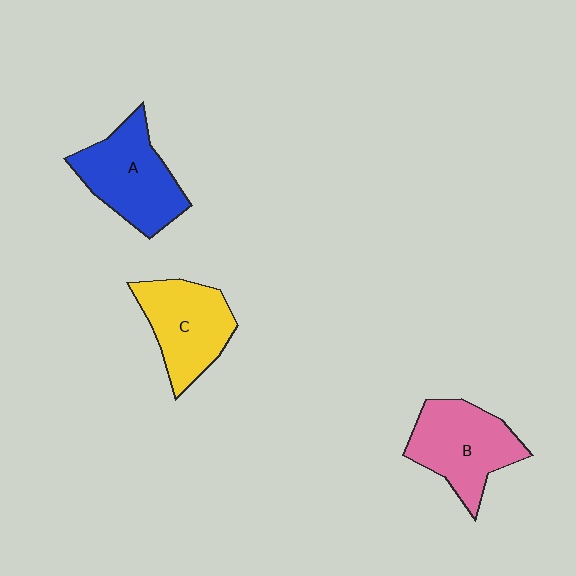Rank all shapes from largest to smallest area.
From largest to smallest: A (blue), B (pink), C (yellow).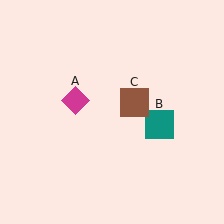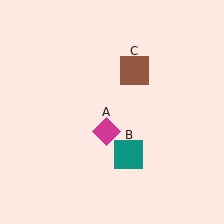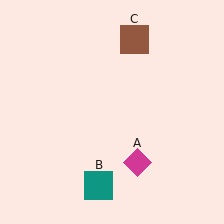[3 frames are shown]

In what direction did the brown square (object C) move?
The brown square (object C) moved up.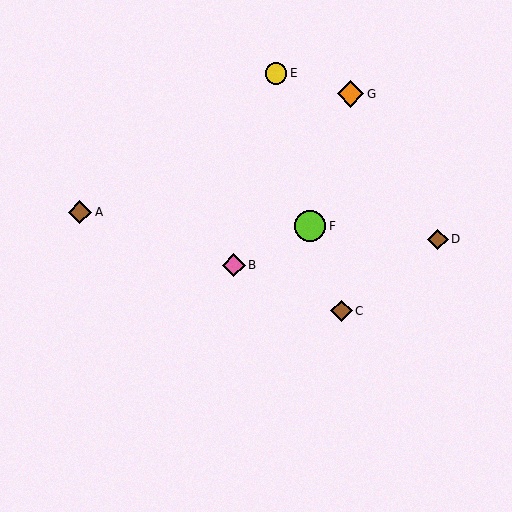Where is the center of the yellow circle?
The center of the yellow circle is at (276, 73).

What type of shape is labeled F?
Shape F is a lime circle.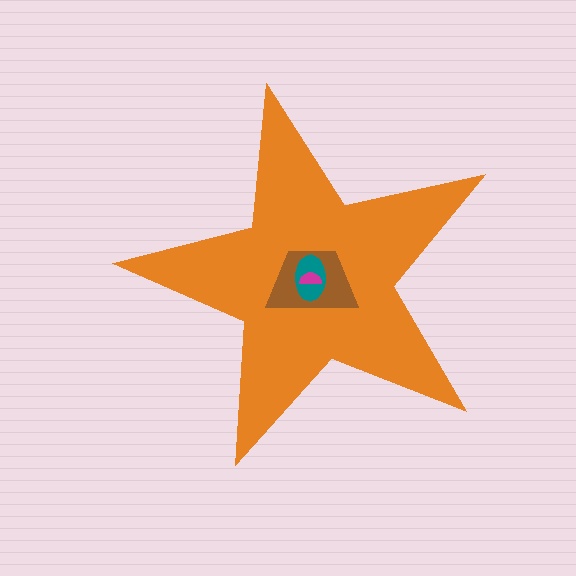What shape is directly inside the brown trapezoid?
The teal ellipse.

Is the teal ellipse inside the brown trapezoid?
Yes.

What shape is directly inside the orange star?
The brown trapezoid.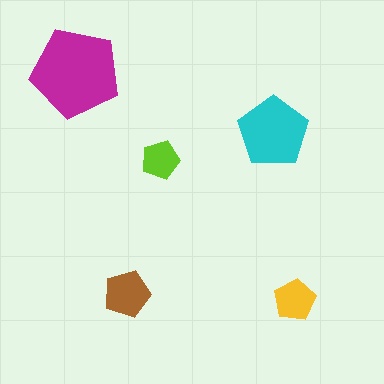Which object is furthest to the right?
The yellow pentagon is rightmost.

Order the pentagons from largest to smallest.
the magenta one, the cyan one, the brown one, the yellow one, the lime one.